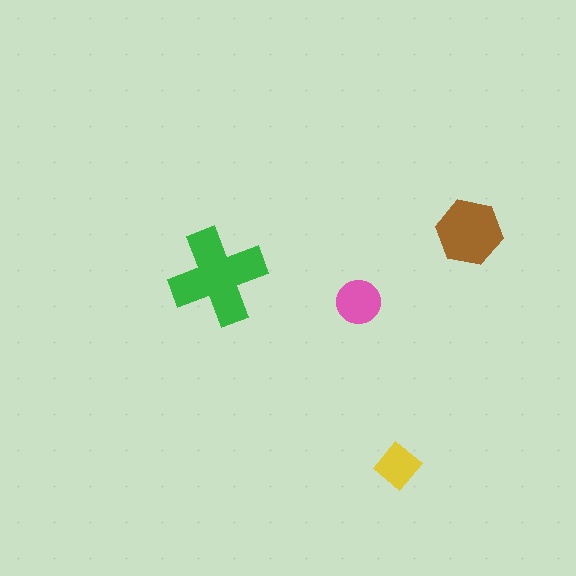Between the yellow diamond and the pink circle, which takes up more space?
The pink circle.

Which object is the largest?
The green cross.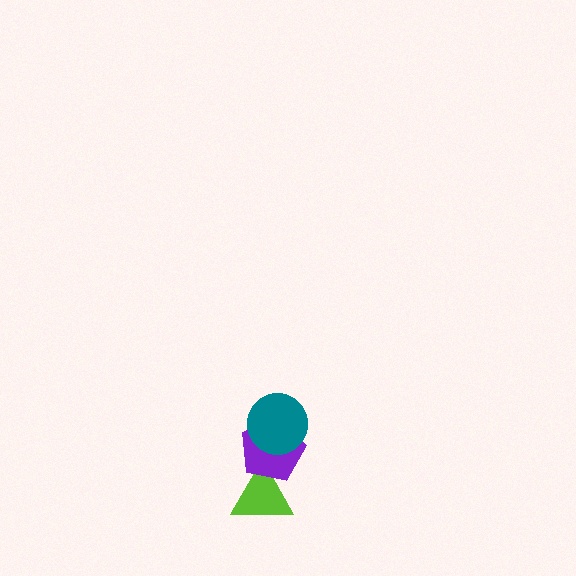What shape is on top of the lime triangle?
The purple pentagon is on top of the lime triangle.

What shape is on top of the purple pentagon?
The teal circle is on top of the purple pentagon.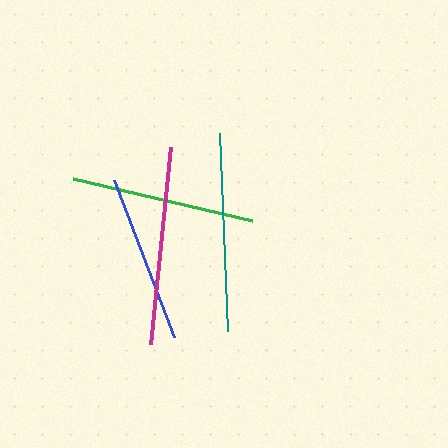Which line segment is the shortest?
The blue line is the shortest at approximately 169 pixels.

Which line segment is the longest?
The teal line is the longest at approximately 199 pixels.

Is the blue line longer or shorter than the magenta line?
The magenta line is longer than the blue line.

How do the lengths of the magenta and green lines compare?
The magenta and green lines are approximately the same length.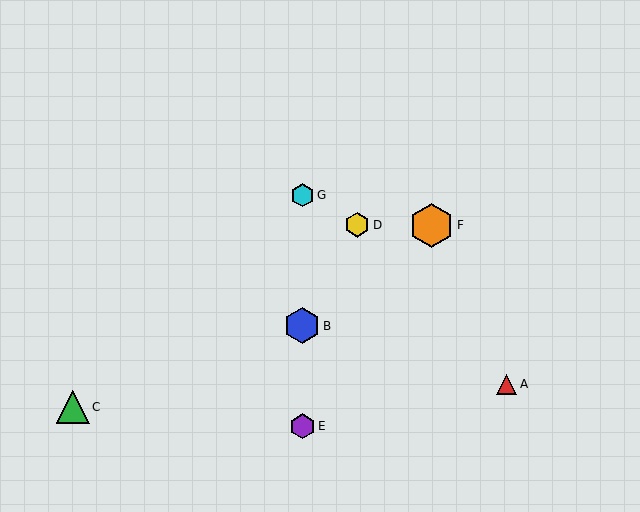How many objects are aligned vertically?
3 objects (B, E, G) are aligned vertically.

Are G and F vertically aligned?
No, G is at x≈302 and F is at x≈432.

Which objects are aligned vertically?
Objects B, E, G are aligned vertically.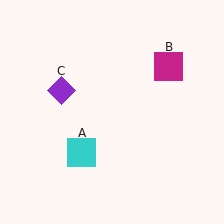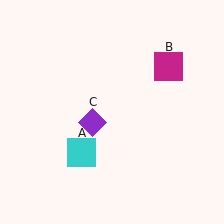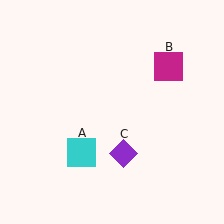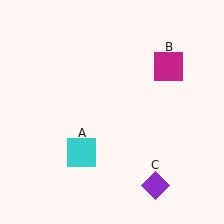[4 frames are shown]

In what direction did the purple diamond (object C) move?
The purple diamond (object C) moved down and to the right.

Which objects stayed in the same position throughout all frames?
Cyan square (object A) and magenta square (object B) remained stationary.